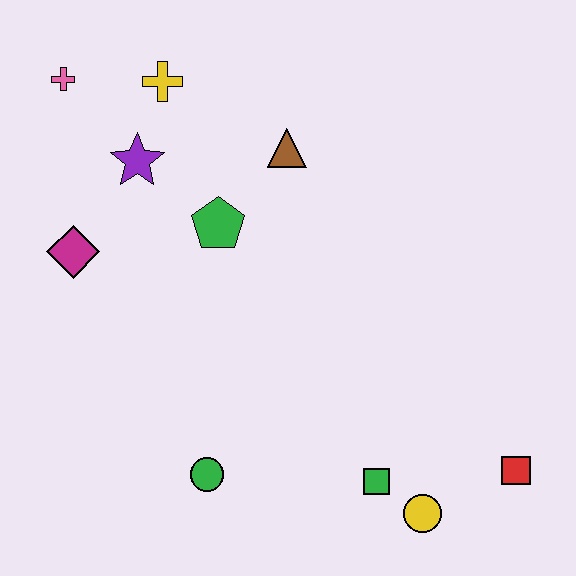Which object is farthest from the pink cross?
The red square is farthest from the pink cross.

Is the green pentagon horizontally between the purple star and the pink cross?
No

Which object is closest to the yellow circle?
The green square is closest to the yellow circle.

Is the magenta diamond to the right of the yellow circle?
No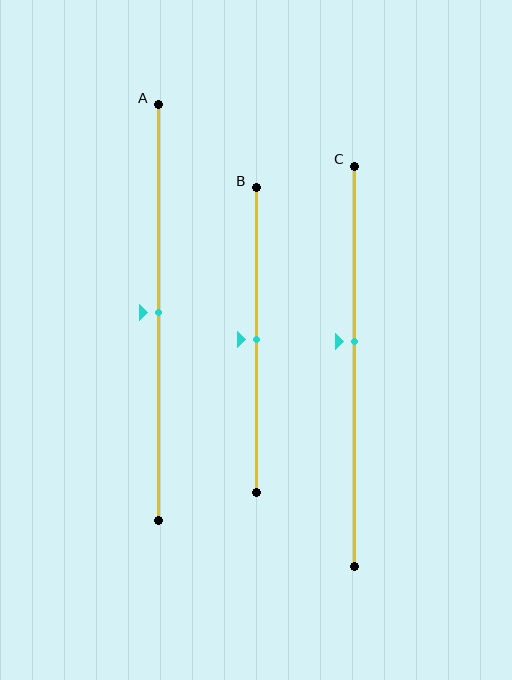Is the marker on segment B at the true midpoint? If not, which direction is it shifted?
Yes, the marker on segment B is at the true midpoint.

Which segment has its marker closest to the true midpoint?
Segment A has its marker closest to the true midpoint.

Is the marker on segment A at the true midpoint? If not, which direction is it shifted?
Yes, the marker on segment A is at the true midpoint.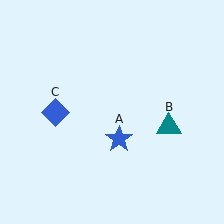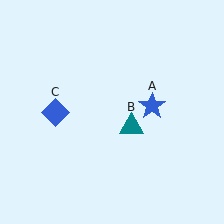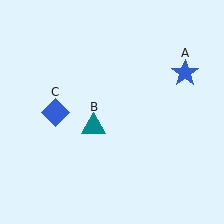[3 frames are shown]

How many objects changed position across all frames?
2 objects changed position: blue star (object A), teal triangle (object B).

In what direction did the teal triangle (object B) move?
The teal triangle (object B) moved left.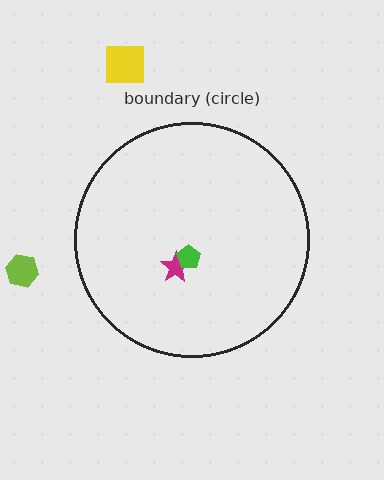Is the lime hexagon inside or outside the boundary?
Outside.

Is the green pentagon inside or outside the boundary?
Inside.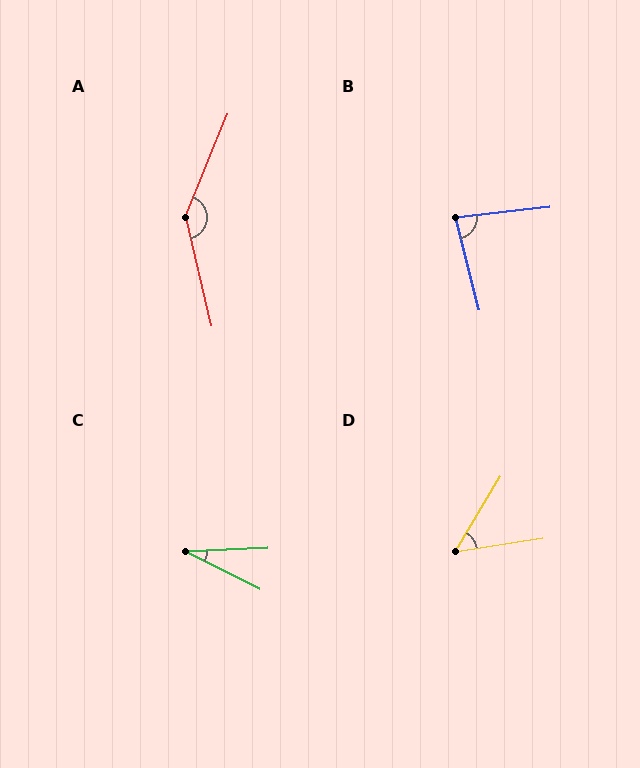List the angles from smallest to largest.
C (29°), D (50°), B (82°), A (144°).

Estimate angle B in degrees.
Approximately 82 degrees.